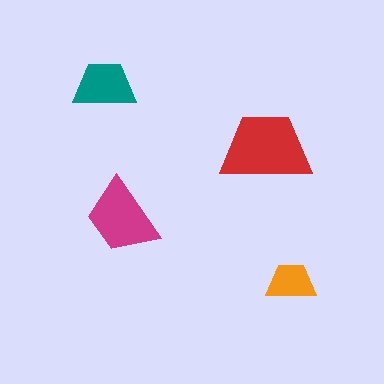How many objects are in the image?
There are 4 objects in the image.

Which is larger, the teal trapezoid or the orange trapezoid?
The teal one.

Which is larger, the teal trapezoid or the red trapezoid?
The red one.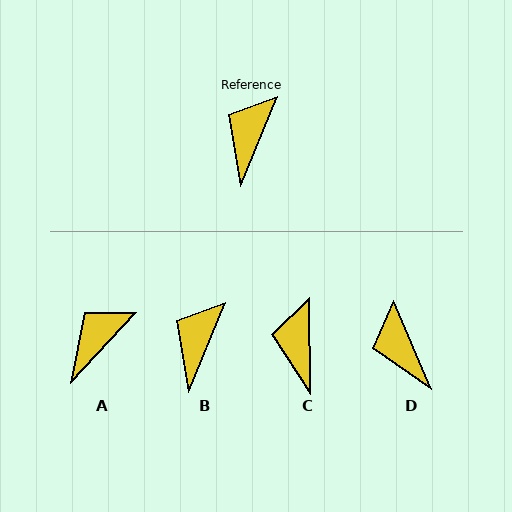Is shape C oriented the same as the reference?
No, it is off by about 23 degrees.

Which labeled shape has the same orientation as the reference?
B.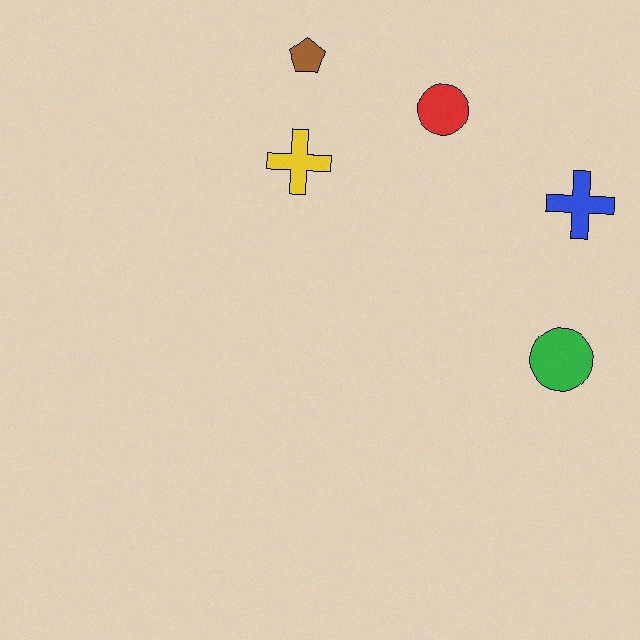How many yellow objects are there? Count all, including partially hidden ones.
There is 1 yellow object.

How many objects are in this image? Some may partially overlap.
There are 5 objects.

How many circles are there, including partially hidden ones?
There are 2 circles.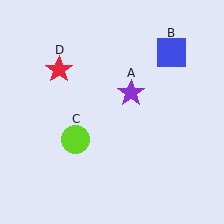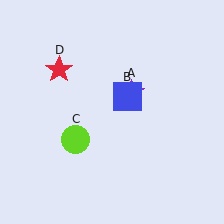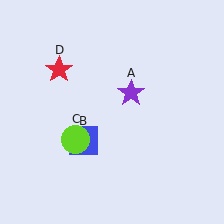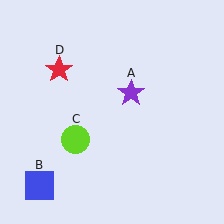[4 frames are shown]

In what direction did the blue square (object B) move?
The blue square (object B) moved down and to the left.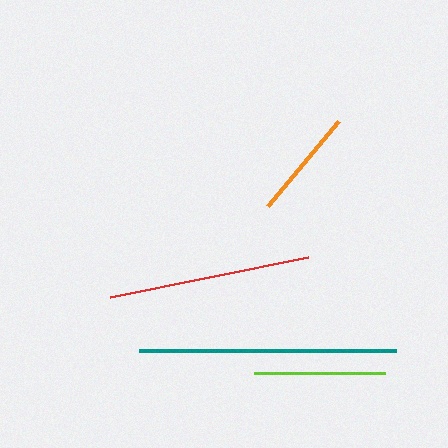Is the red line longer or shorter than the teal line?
The teal line is longer than the red line.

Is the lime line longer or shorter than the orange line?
The lime line is longer than the orange line.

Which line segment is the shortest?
The orange line is the shortest at approximately 111 pixels.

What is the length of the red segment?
The red segment is approximately 203 pixels long.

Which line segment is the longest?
The teal line is the longest at approximately 256 pixels.